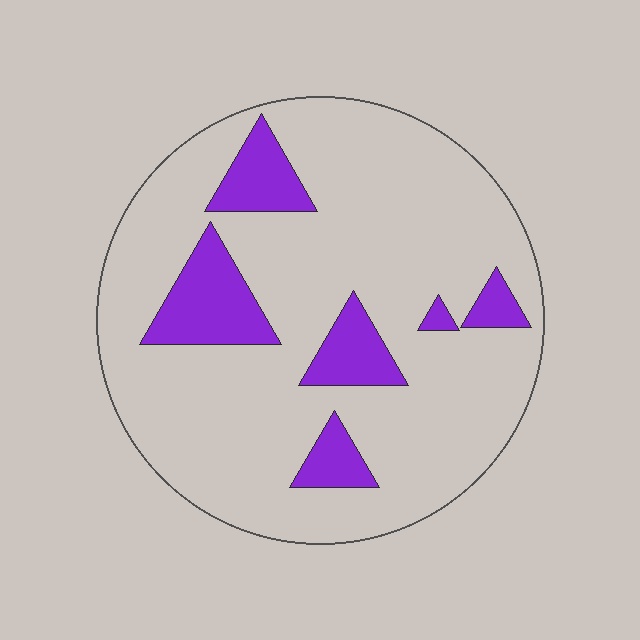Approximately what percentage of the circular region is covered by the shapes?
Approximately 15%.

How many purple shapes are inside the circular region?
6.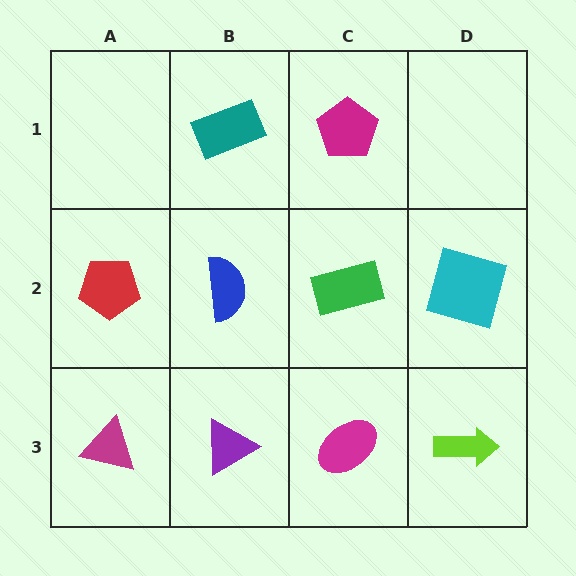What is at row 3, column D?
A lime arrow.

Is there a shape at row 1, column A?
No, that cell is empty.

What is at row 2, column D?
A cyan square.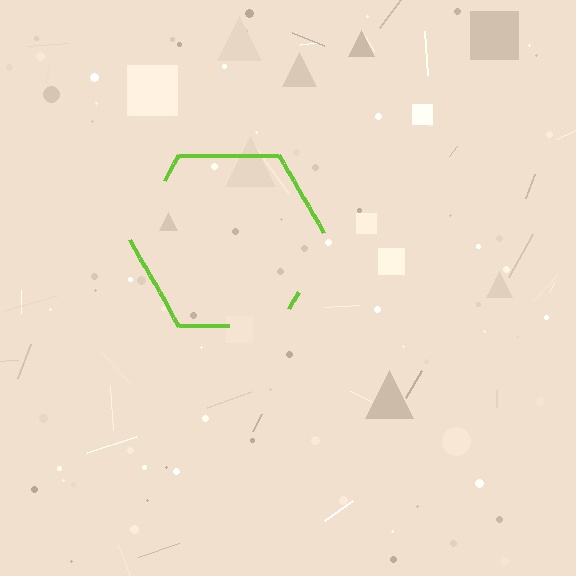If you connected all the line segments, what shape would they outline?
They would outline a hexagon.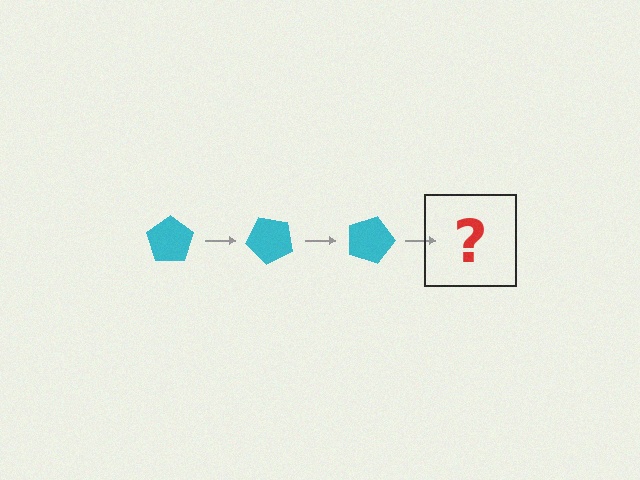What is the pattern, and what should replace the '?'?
The pattern is that the pentagon rotates 45 degrees each step. The '?' should be a cyan pentagon rotated 135 degrees.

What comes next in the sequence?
The next element should be a cyan pentagon rotated 135 degrees.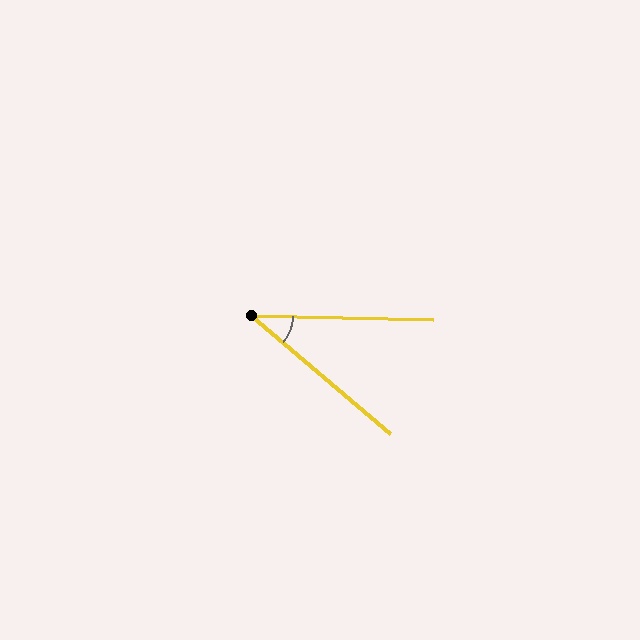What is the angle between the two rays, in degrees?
Approximately 39 degrees.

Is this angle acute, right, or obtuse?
It is acute.